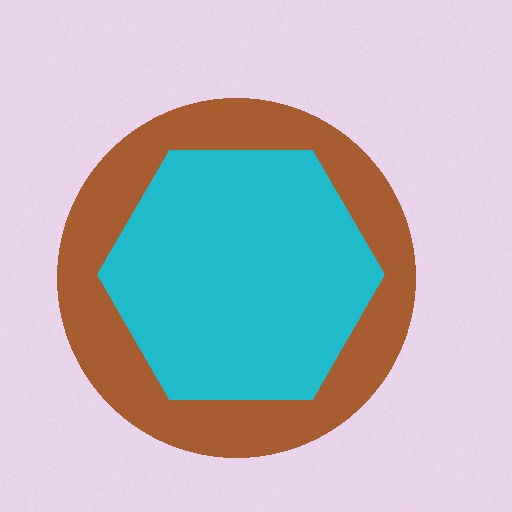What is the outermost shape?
The brown circle.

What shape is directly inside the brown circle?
The cyan hexagon.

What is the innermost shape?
The cyan hexagon.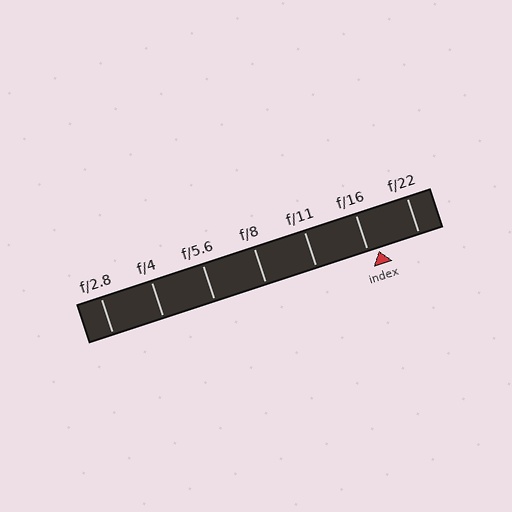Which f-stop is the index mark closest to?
The index mark is closest to f/16.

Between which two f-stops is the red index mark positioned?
The index mark is between f/16 and f/22.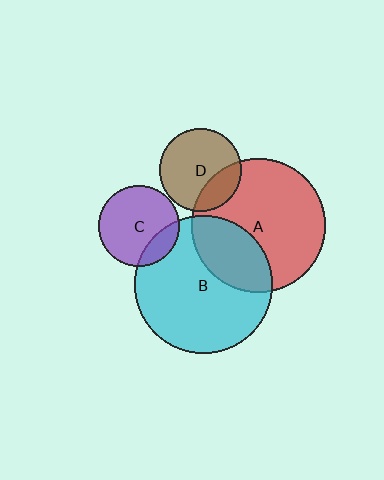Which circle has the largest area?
Circle B (cyan).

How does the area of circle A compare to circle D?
Approximately 2.7 times.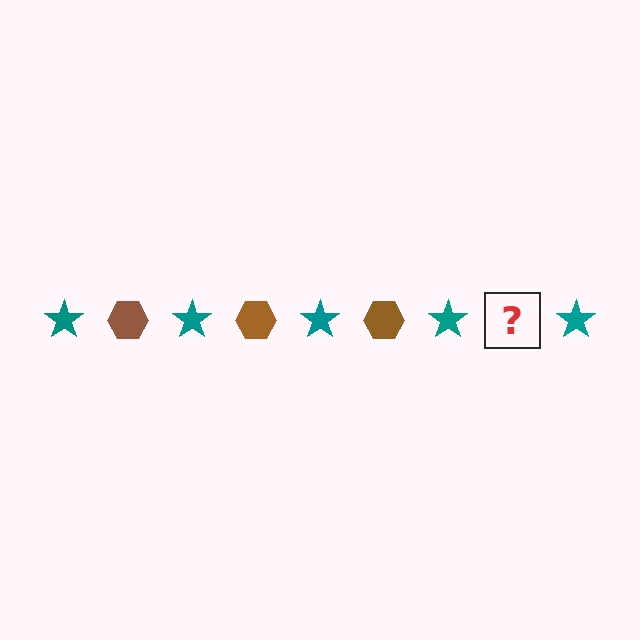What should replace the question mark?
The question mark should be replaced with a brown hexagon.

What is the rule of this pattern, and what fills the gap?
The rule is that the pattern alternates between teal star and brown hexagon. The gap should be filled with a brown hexagon.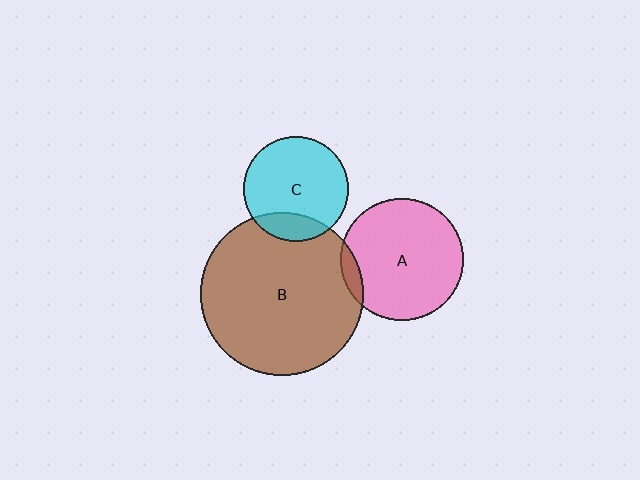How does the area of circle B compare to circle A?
Approximately 1.8 times.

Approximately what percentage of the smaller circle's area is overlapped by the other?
Approximately 20%.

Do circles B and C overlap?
Yes.